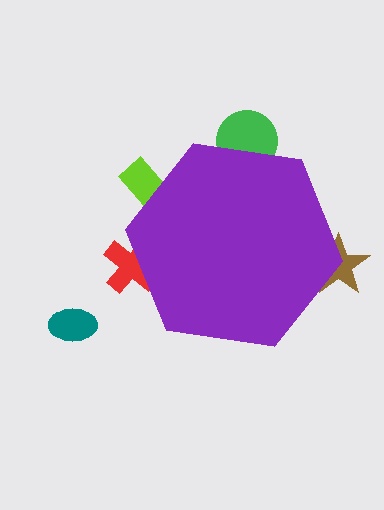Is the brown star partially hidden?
Yes, the brown star is partially hidden behind the purple hexagon.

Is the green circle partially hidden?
Yes, the green circle is partially hidden behind the purple hexagon.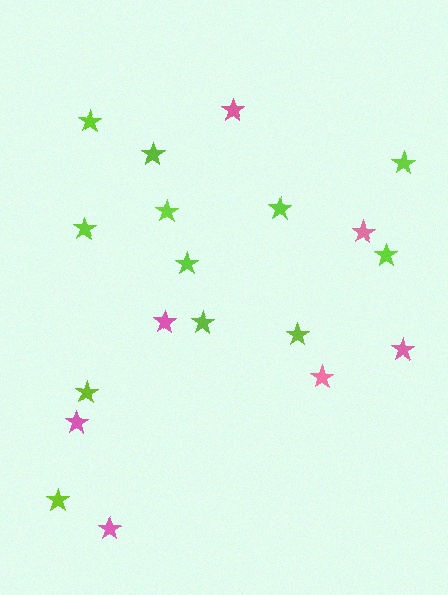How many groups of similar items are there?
There are 2 groups: one group of pink stars (7) and one group of lime stars (12).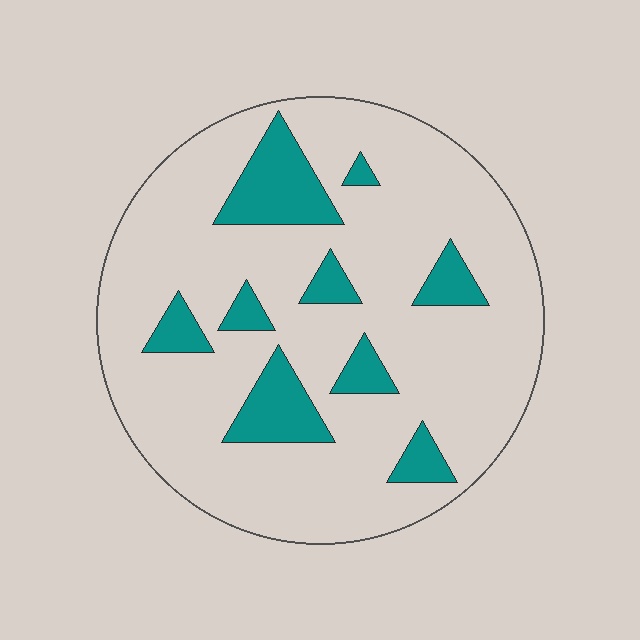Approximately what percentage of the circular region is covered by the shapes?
Approximately 15%.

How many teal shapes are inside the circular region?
9.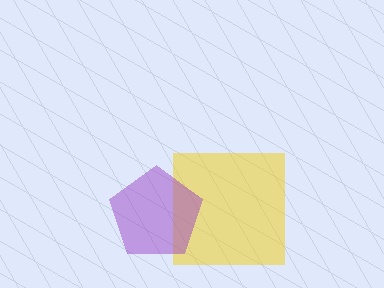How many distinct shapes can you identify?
There are 2 distinct shapes: a yellow square, a purple pentagon.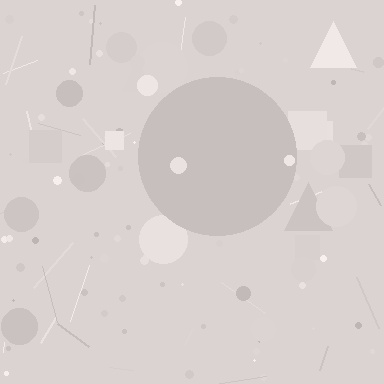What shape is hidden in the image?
A circle is hidden in the image.